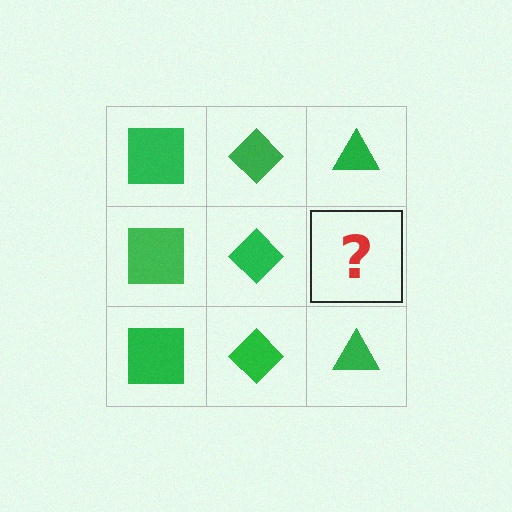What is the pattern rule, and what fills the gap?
The rule is that each column has a consistent shape. The gap should be filled with a green triangle.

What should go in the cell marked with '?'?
The missing cell should contain a green triangle.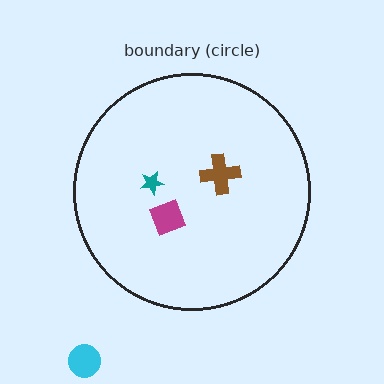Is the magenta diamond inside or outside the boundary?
Inside.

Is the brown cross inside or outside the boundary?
Inside.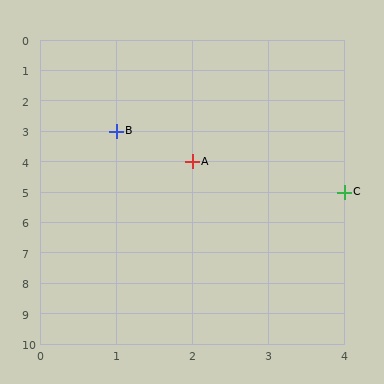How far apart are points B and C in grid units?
Points B and C are 3 columns and 2 rows apart (about 3.6 grid units diagonally).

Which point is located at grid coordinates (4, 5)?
Point C is at (4, 5).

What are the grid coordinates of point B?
Point B is at grid coordinates (1, 3).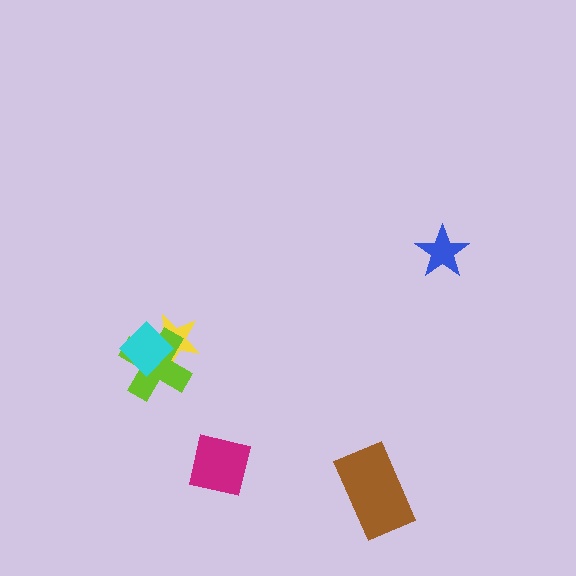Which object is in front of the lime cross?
The cyan diamond is in front of the lime cross.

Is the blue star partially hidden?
No, no other shape covers it.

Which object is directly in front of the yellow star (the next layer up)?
The lime cross is directly in front of the yellow star.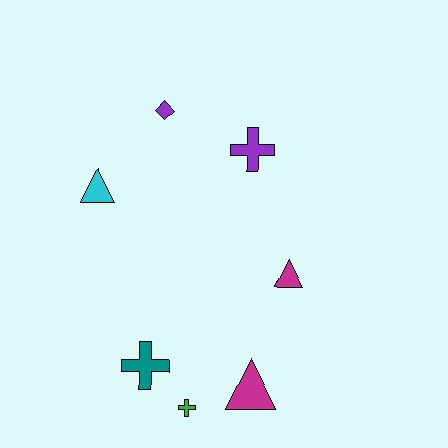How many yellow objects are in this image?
There are no yellow objects.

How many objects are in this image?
There are 7 objects.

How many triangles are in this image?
There are 3 triangles.